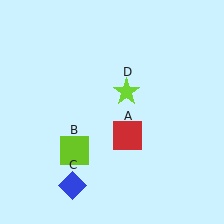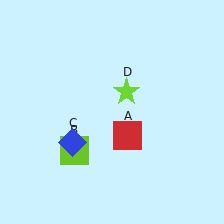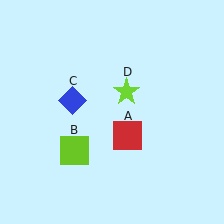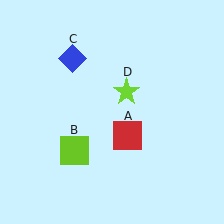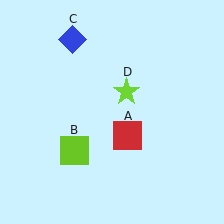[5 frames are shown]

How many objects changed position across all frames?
1 object changed position: blue diamond (object C).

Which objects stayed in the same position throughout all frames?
Red square (object A) and lime square (object B) and lime star (object D) remained stationary.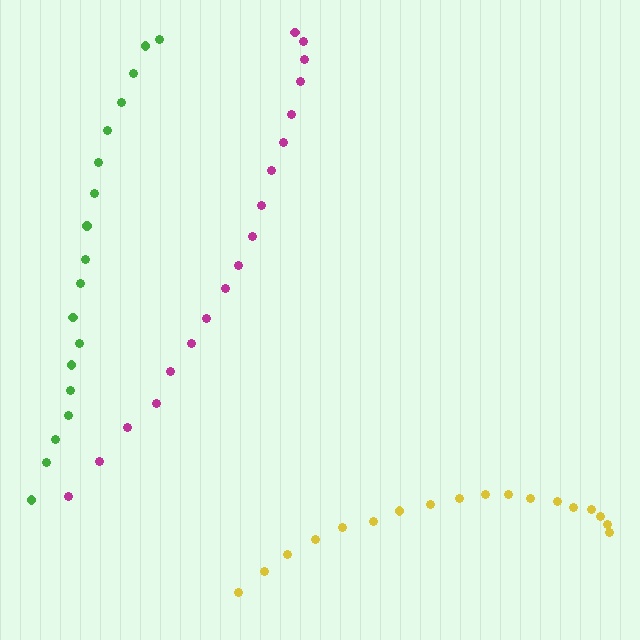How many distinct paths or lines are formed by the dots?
There are 3 distinct paths.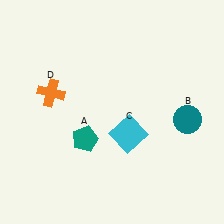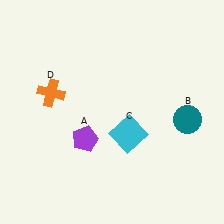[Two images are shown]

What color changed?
The pentagon (A) changed from teal in Image 1 to purple in Image 2.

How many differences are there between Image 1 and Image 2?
There is 1 difference between the two images.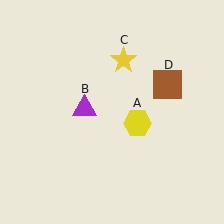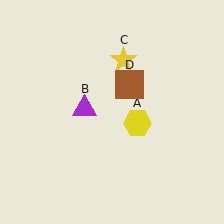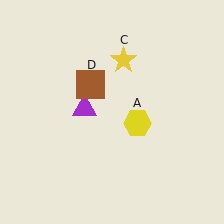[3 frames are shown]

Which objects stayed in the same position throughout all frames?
Yellow hexagon (object A) and purple triangle (object B) and yellow star (object C) remained stationary.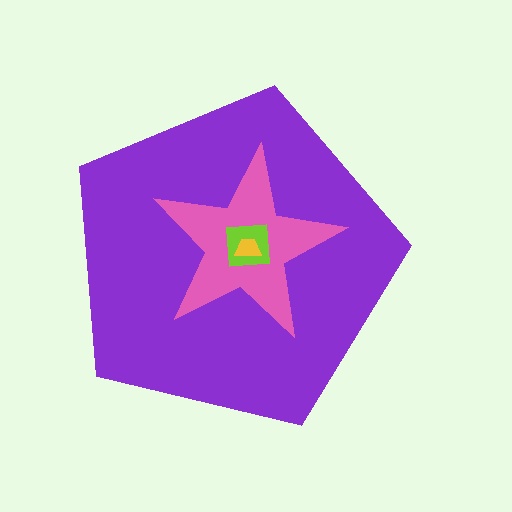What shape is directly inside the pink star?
The lime square.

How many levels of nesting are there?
4.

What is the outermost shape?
The purple pentagon.